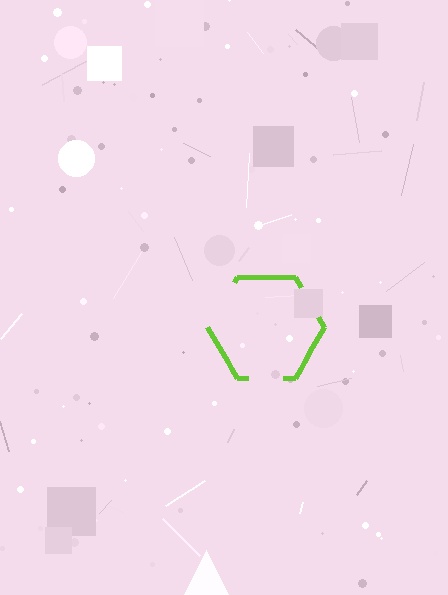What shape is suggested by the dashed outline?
The dashed outline suggests a hexagon.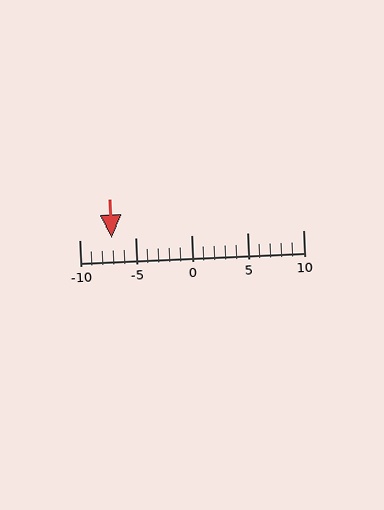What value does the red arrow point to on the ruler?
The red arrow points to approximately -7.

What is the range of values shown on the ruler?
The ruler shows values from -10 to 10.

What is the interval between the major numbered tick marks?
The major tick marks are spaced 5 units apart.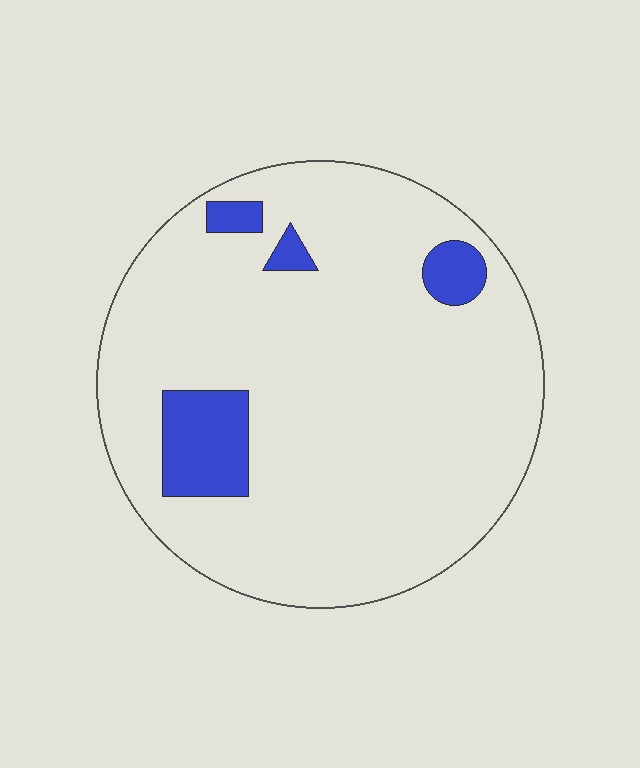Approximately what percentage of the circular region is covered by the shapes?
Approximately 10%.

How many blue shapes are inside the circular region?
4.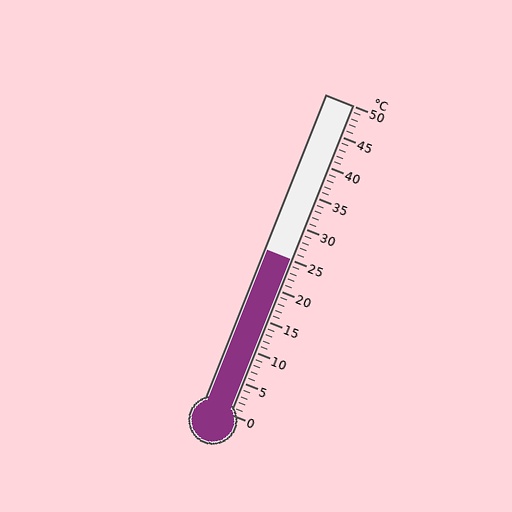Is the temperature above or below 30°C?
The temperature is below 30°C.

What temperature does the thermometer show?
The thermometer shows approximately 25°C.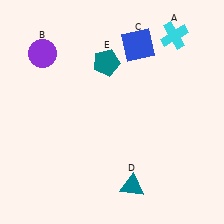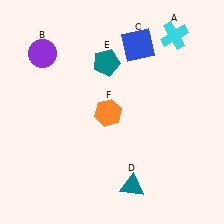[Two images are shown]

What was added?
An orange hexagon (F) was added in Image 2.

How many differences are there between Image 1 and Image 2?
There is 1 difference between the two images.